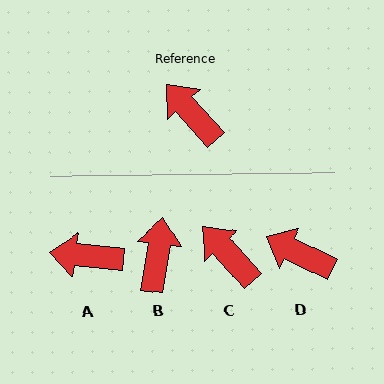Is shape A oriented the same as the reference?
No, it is off by about 42 degrees.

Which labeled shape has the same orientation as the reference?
C.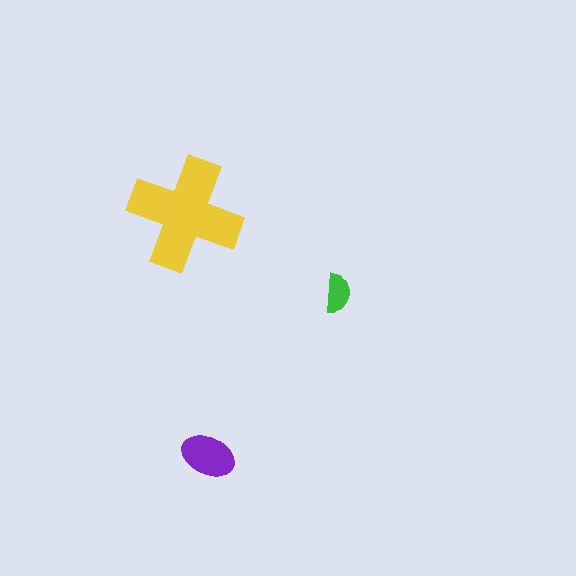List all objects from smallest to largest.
The green semicircle, the purple ellipse, the yellow cross.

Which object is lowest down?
The purple ellipse is bottommost.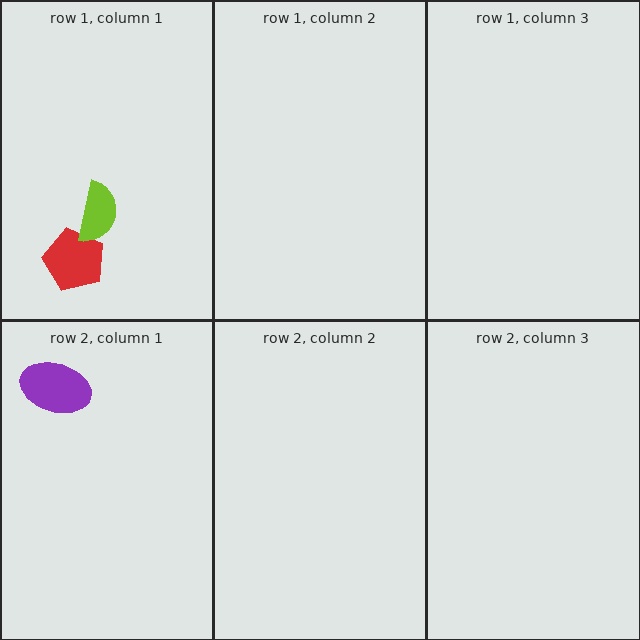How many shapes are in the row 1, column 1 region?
2.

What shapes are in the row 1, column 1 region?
The red pentagon, the lime semicircle.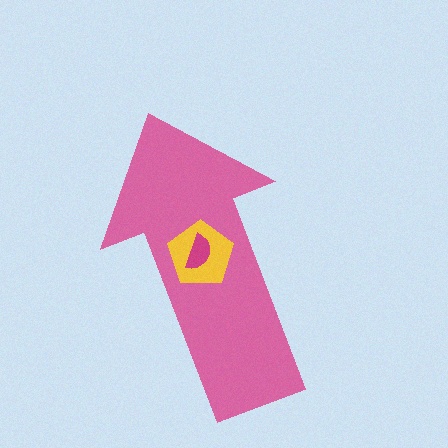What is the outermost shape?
The pink arrow.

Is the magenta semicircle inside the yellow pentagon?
Yes.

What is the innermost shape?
The magenta semicircle.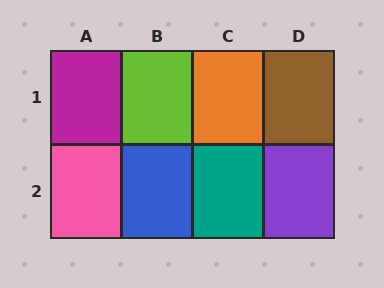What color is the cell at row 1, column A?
Magenta.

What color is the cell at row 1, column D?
Brown.